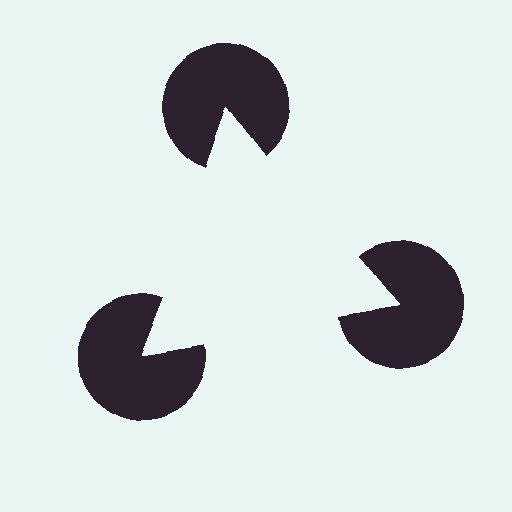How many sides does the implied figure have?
3 sides.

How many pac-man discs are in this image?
There are 3 — one at each vertex of the illusory triangle.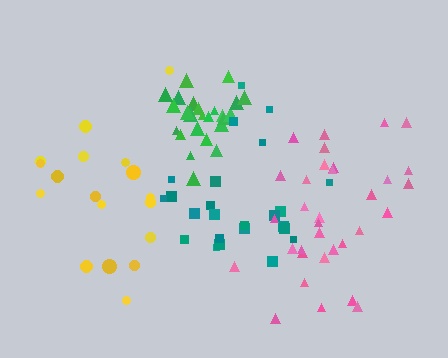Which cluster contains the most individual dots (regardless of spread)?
Pink (33).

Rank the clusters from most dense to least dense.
green, teal, pink, yellow.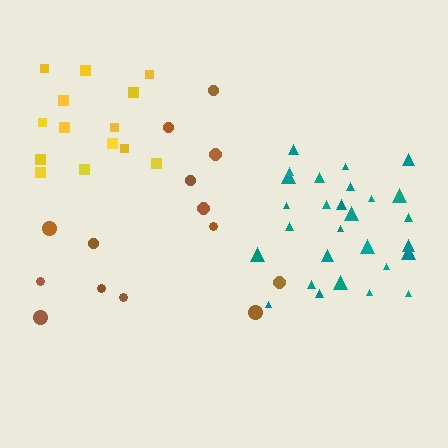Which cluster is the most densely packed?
Teal.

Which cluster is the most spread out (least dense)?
Brown.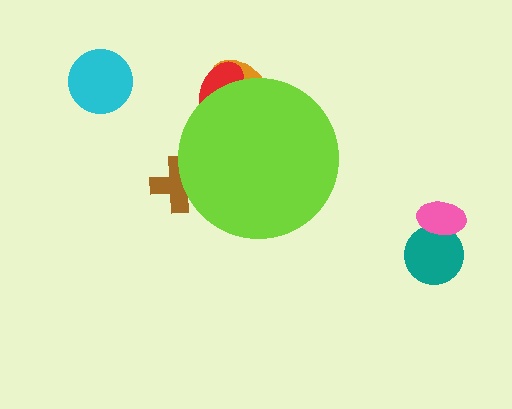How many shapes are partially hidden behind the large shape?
3 shapes are partially hidden.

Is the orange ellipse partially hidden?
Yes, the orange ellipse is partially hidden behind the lime circle.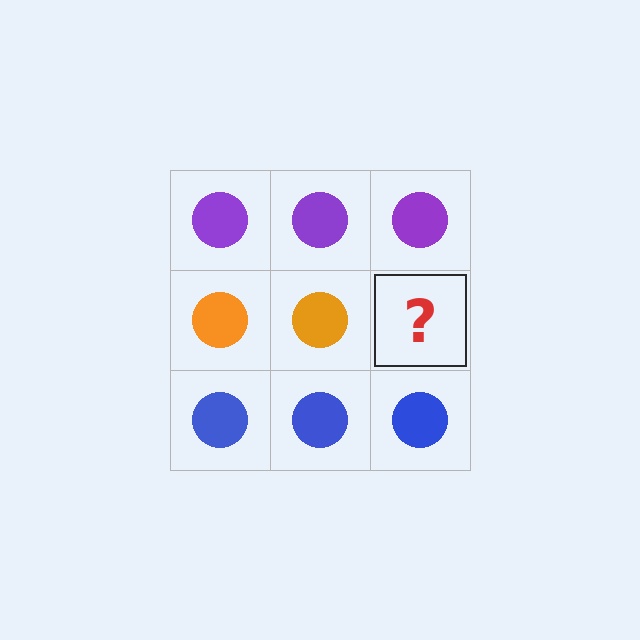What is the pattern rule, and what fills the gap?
The rule is that each row has a consistent color. The gap should be filled with an orange circle.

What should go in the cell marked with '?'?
The missing cell should contain an orange circle.